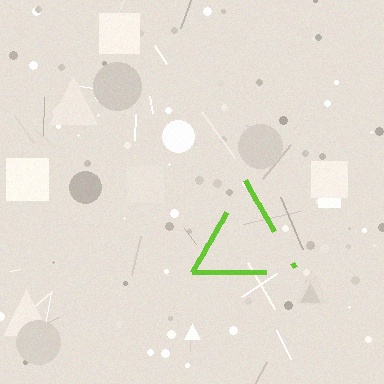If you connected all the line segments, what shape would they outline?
They would outline a triangle.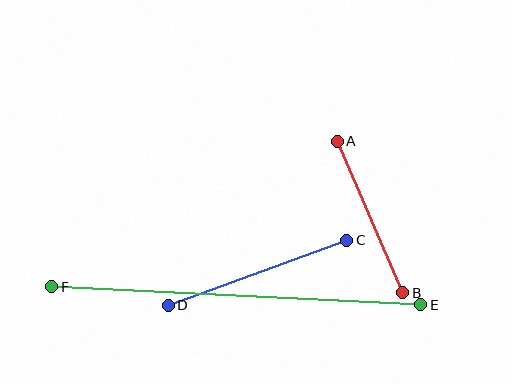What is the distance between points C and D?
The distance is approximately 190 pixels.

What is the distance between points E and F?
The distance is approximately 370 pixels.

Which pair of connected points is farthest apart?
Points E and F are farthest apart.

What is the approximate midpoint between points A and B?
The midpoint is at approximately (370, 217) pixels.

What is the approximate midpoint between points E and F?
The midpoint is at approximately (236, 296) pixels.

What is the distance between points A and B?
The distance is approximately 165 pixels.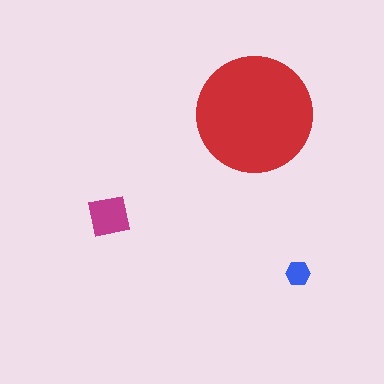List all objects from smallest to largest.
The blue hexagon, the magenta square, the red circle.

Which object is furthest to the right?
The blue hexagon is rightmost.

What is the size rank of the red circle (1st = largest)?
1st.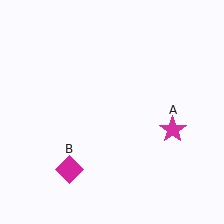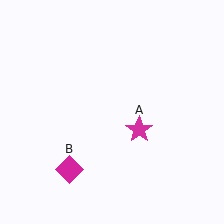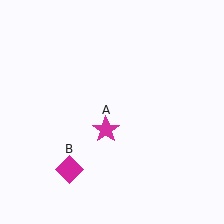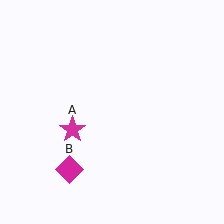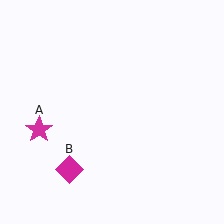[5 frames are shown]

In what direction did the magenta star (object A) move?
The magenta star (object A) moved left.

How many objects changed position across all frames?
1 object changed position: magenta star (object A).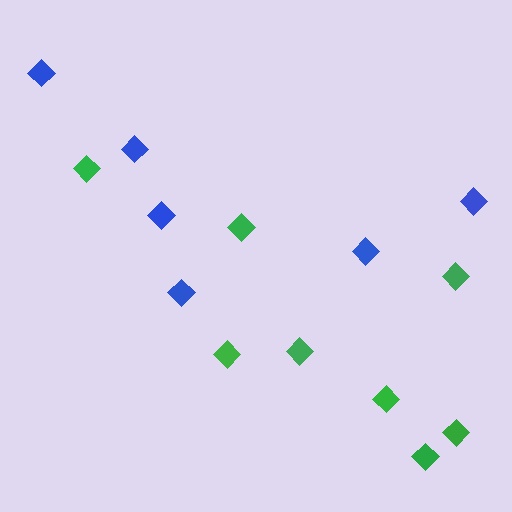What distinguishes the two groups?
There are 2 groups: one group of blue diamonds (6) and one group of green diamonds (8).